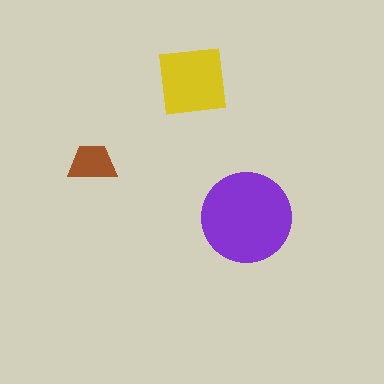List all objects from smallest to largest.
The brown trapezoid, the yellow square, the purple circle.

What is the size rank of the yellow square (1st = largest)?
2nd.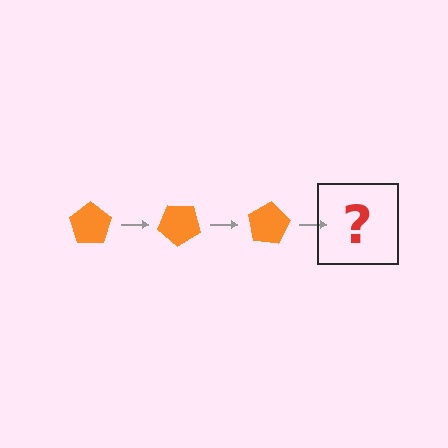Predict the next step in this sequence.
The next step is an orange pentagon rotated 120 degrees.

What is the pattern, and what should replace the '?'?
The pattern is that the pentagon rotates 40 degrees each step. The '?' should be an orange pentagon rotated 120 degrees.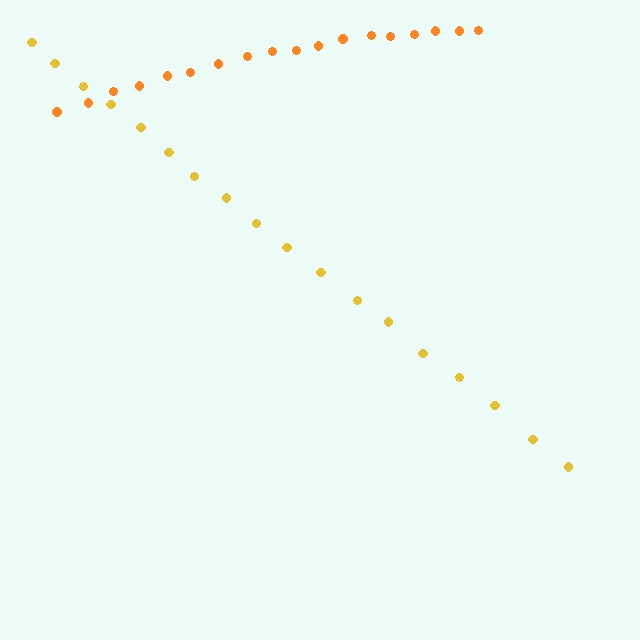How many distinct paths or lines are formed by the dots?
There are 2 distinct paths.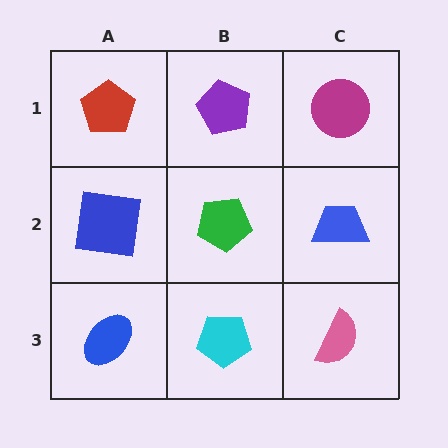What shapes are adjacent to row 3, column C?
A blue trapezoid (row 2, column C), a cyan pentagon (row 3, column B).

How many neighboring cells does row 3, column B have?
3.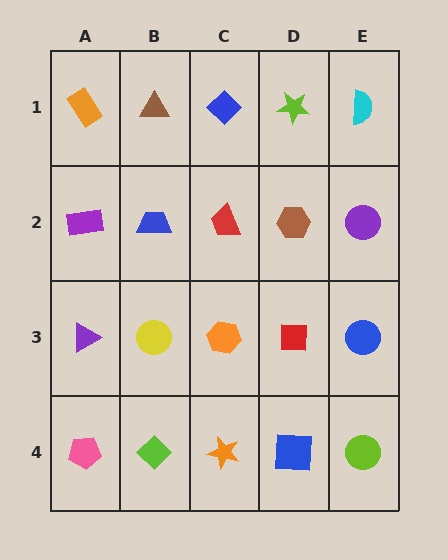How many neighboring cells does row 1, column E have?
2.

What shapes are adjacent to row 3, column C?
A red trapezoid (row 2, column C), an orange star (row 4, column C), a yellow circle (row 3, column B), a red square (row 3, column D).